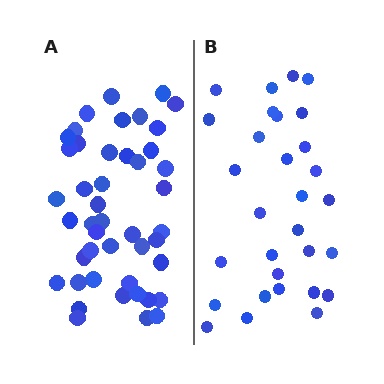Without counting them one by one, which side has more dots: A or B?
Region A (the left region) has more dots.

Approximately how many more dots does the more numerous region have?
Region A has approximately 15 more dots than region B.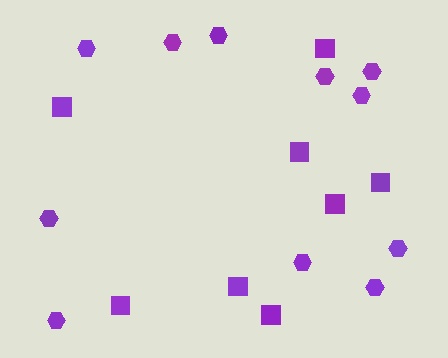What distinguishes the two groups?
There are 2 groups: one group of squares (8) and one group of hexagons (11).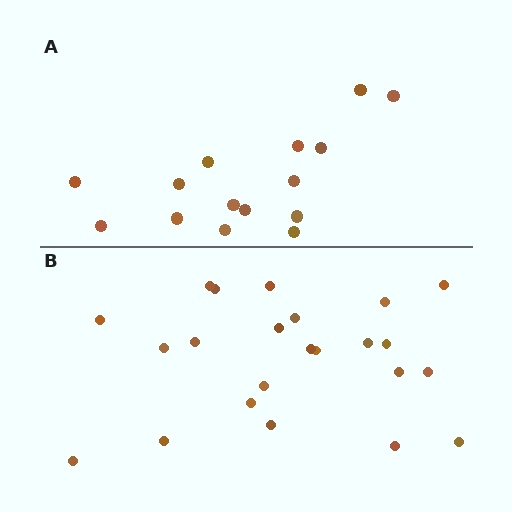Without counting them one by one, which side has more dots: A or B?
Region B (the bottom region) has more dots.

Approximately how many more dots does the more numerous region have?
Region B has roughly 8 or so more dots than region A.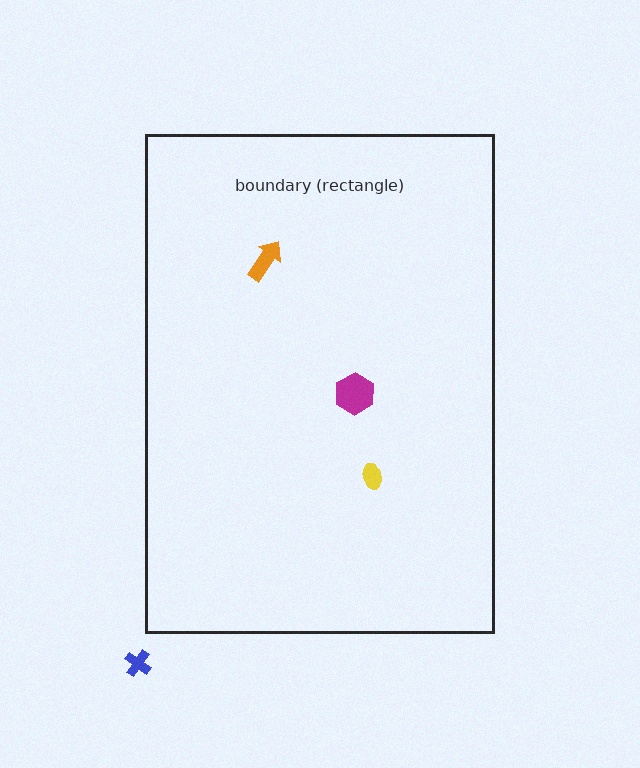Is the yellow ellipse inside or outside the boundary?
Inside.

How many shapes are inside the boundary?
3 inside, 1 outside.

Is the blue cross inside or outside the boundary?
Outside.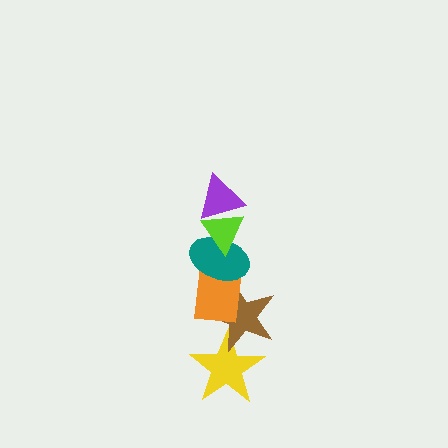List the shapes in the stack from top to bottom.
From top to bottom: the purple triangle, the lime triangle, the teal ellipse, the orange rectangle, the brown star, the yellow star.